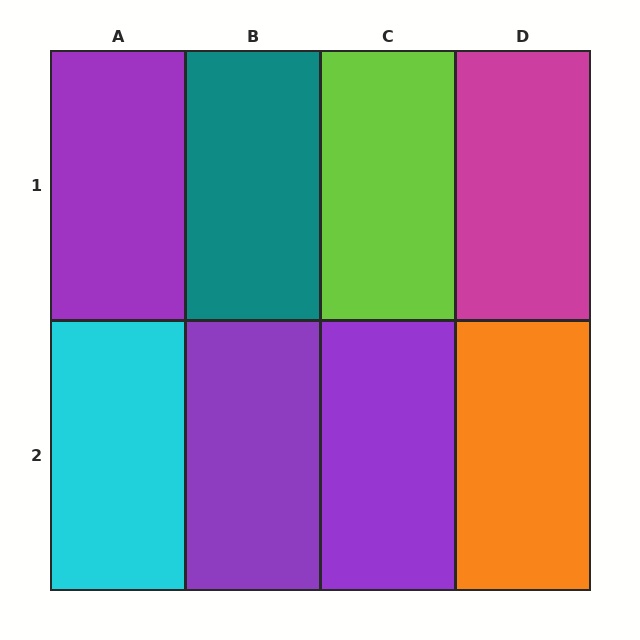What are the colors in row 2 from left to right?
Cyan, purple, purple, orange.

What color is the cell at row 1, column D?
Magenta.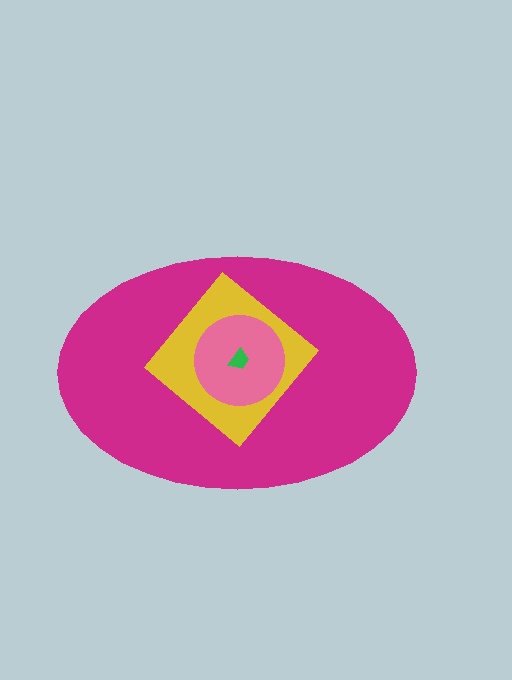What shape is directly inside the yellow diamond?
The pink circle.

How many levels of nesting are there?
4.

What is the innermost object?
The green trapezoid.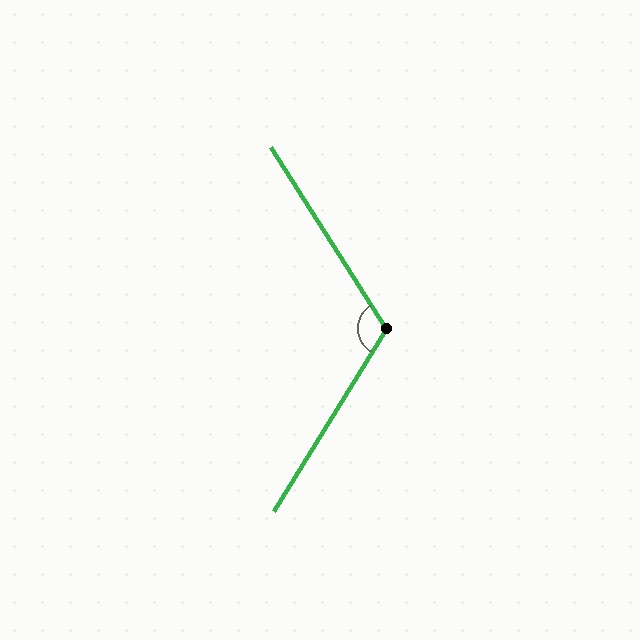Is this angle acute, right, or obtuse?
It is obtuse.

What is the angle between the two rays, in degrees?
Approximately 116 degrees.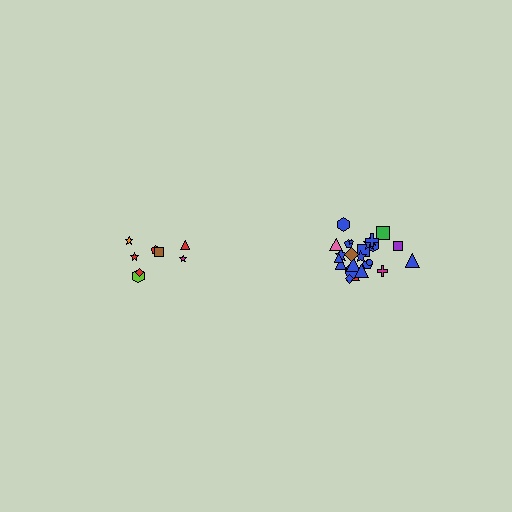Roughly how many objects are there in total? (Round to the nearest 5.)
Roughly 35 objects in total.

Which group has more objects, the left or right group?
The right group.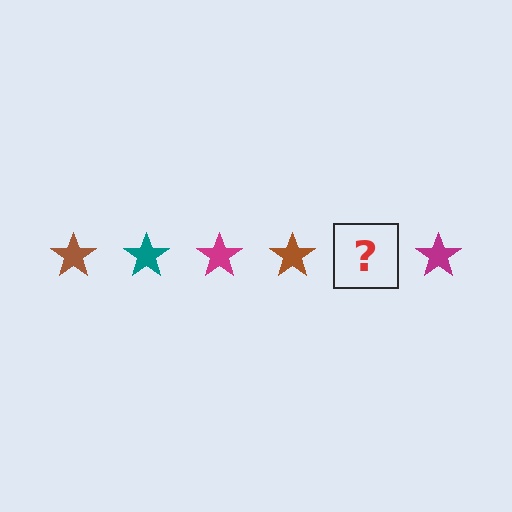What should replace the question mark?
The question mark should be replaced with a teal star.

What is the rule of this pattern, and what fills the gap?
The rule is that the pattern cycles through brown, teal, magenta stars. The gap should be filled with a teal star.